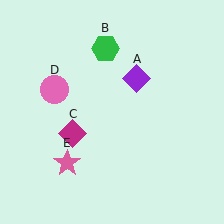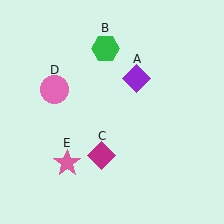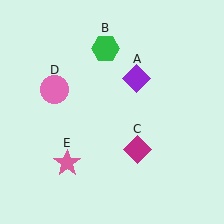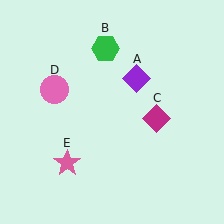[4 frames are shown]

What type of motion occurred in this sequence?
The magenta diamond (object C) rotated counterclockwise around the center of the scene.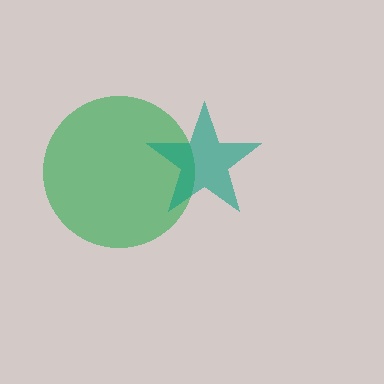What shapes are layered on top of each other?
The layered shapes are: a green circle, a teal star.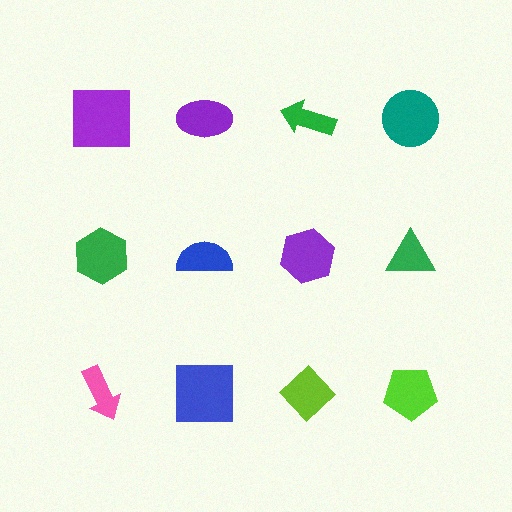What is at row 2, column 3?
A purple hexagon.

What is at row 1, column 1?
A purple square.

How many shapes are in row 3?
4 shapes.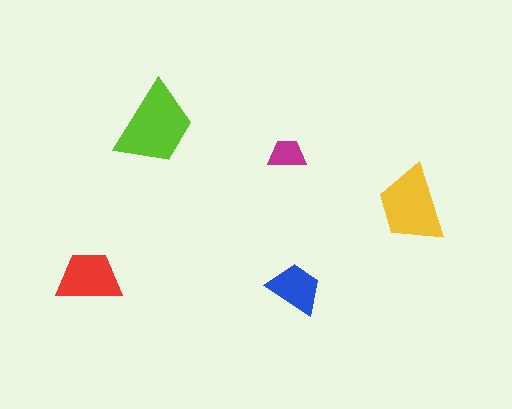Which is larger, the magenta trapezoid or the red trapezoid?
The red one.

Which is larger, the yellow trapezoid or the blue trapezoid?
The yellow one.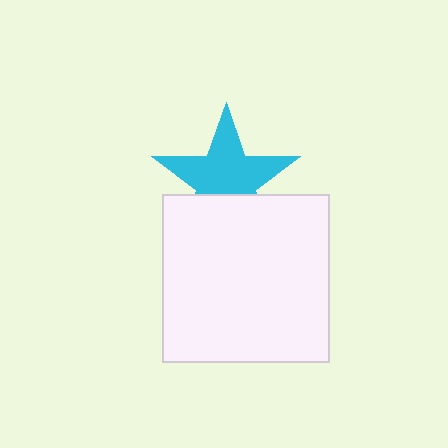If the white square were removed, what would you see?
You would see the complete cyan star.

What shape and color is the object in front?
The object in front is a white square.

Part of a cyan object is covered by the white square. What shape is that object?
It is a star.